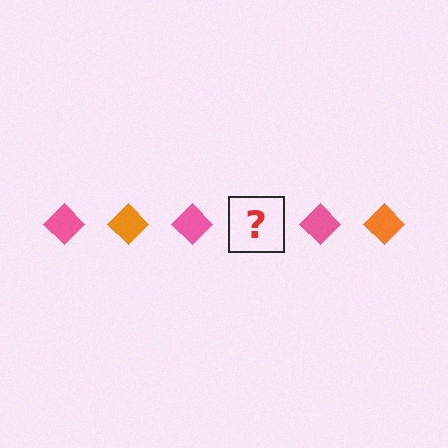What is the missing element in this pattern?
The missing element is an orange diamond.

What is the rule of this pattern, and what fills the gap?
The rule is that the pattern cycles through pink, orange diamonds. The gap should be filled with an orange diamond.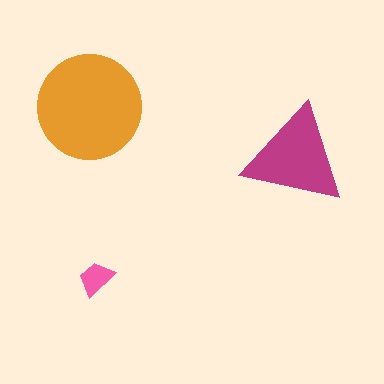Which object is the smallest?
The pink trapezoid.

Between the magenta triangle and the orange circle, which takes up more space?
The orange circle.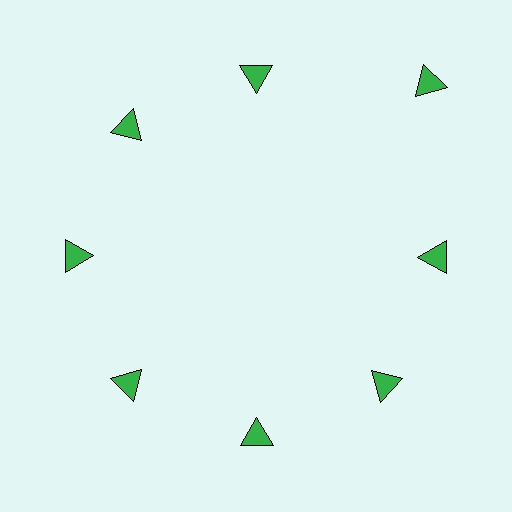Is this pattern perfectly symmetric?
No. The 8 green triangles are arranged in a ring, but one element near the 2 o'clock position is pushed outward from the center, breaking the 8-fold rotational symmetry.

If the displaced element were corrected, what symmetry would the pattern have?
It would have 8-fold rotational symmetry — the pattern would map onto itself every 45 degrees.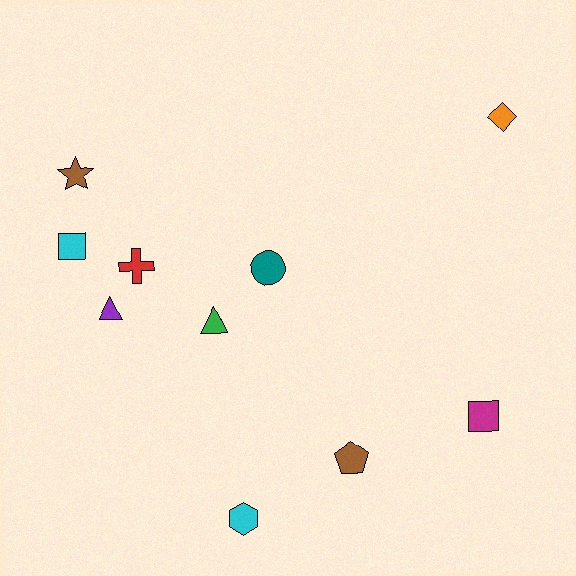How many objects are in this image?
There are 10 objects.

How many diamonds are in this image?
There is 1 diamond.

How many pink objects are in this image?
There are no pink objects.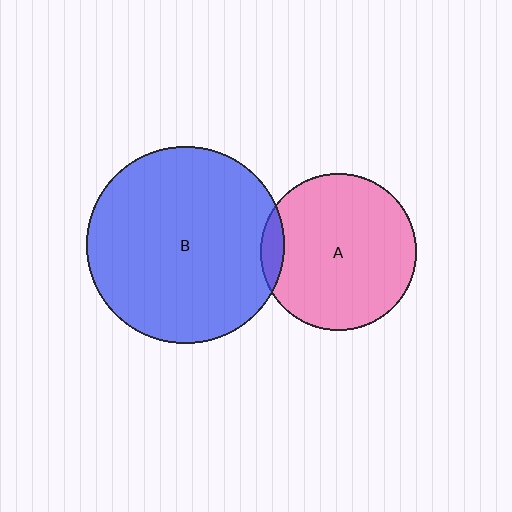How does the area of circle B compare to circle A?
Approximately 1.6 times.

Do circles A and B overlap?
Yes.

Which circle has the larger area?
Circle B (blue).